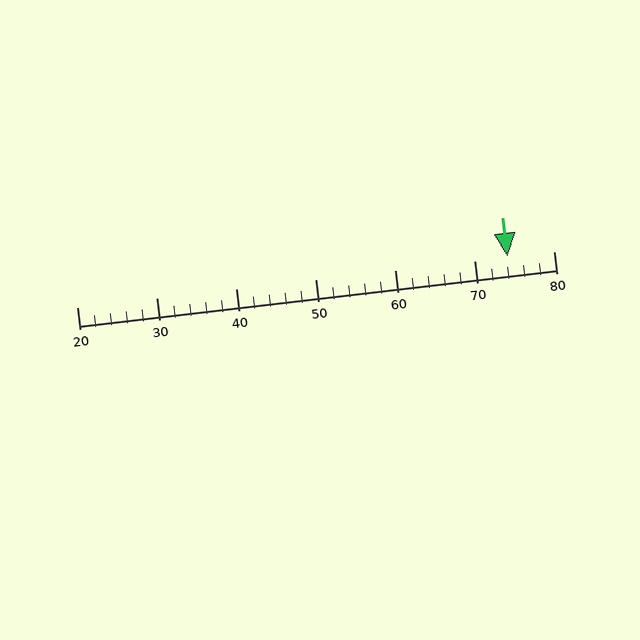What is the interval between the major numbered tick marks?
The major tick marks are spaced 10 units apart.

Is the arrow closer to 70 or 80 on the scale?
The arrow is closer to 70.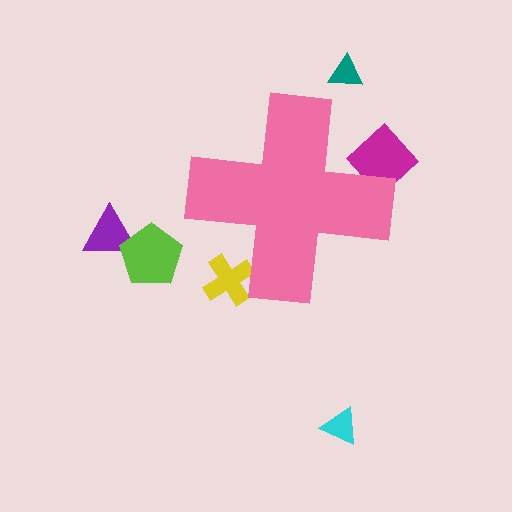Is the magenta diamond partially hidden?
Yes, the magenta diamond is partially hidden behind the pink cross.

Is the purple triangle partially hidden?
No, the purple triangle is fully visible.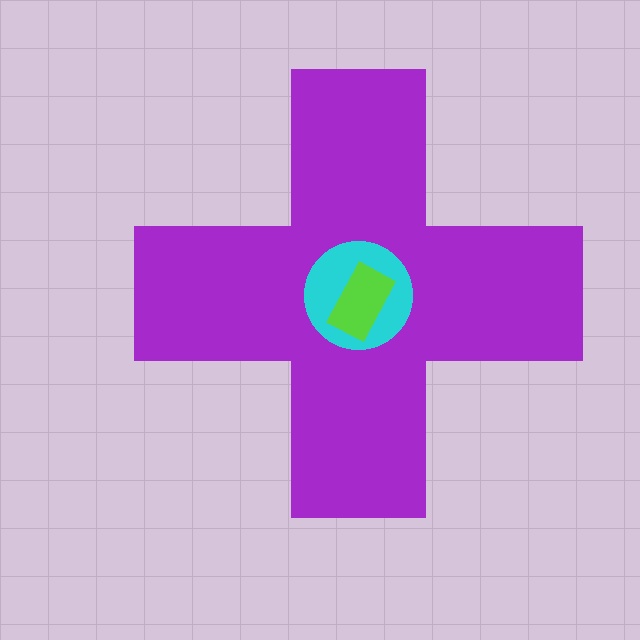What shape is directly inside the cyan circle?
The lime rectangle.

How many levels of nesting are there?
3.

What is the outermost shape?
The purple cross.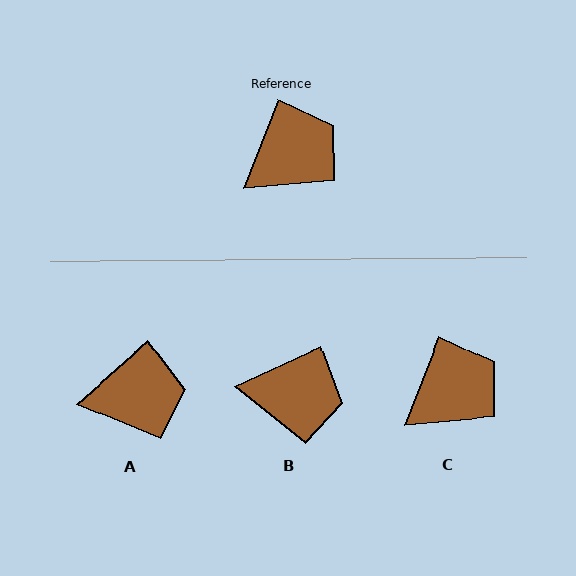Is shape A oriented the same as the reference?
No, it is off by about 28 degrees.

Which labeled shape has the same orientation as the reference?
C.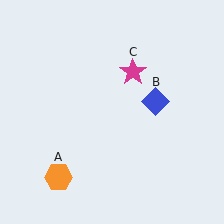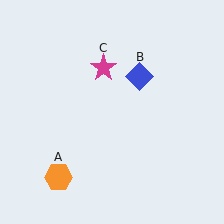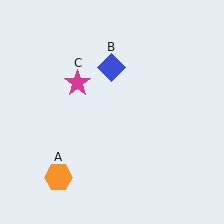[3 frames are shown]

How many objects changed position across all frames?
2 objects changed position: blue diamond (object B), magenta star (object C).